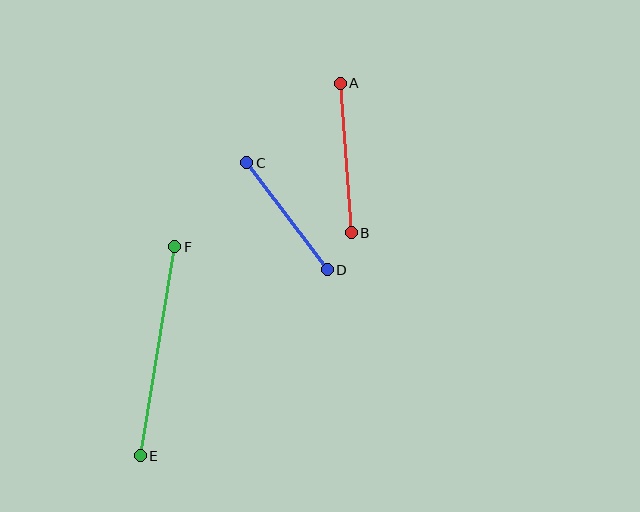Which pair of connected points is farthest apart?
Points E and F are farthest apart.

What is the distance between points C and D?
The distance is approximately 134 pixels.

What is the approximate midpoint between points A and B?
The midpoint is at approximately (346, 158) pixels.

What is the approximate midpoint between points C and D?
The midpoint is at approximately (287, 216) pixels.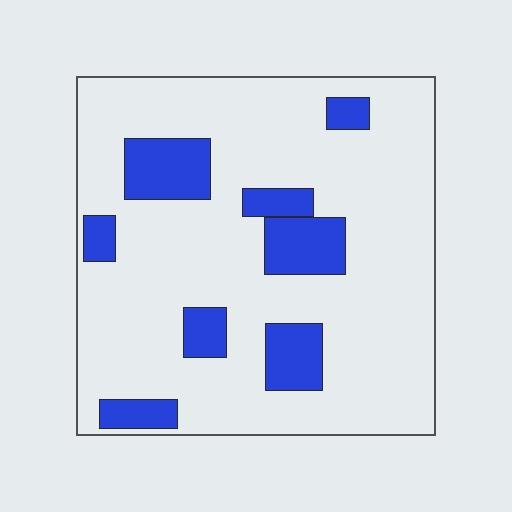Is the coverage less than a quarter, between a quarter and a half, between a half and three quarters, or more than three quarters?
Less than a quarter.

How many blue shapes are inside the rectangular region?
8.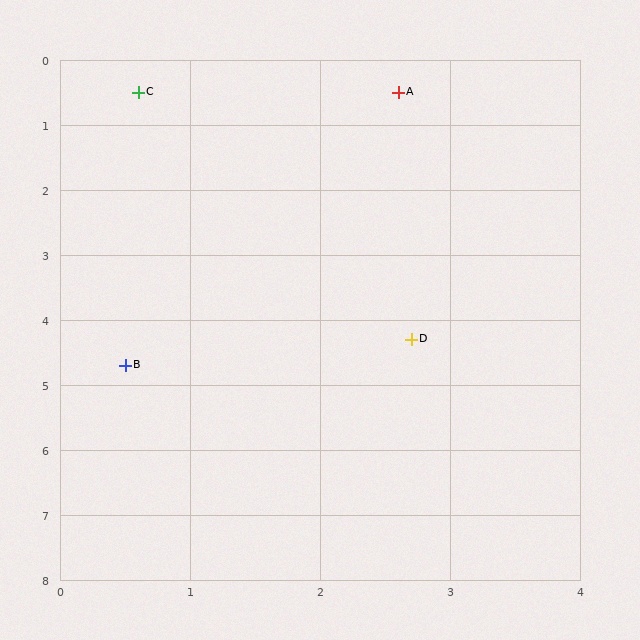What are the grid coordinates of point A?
Point A is at approximately (2.6, 0.5).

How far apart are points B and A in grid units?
Points B and A are about 4.7 grid units apart.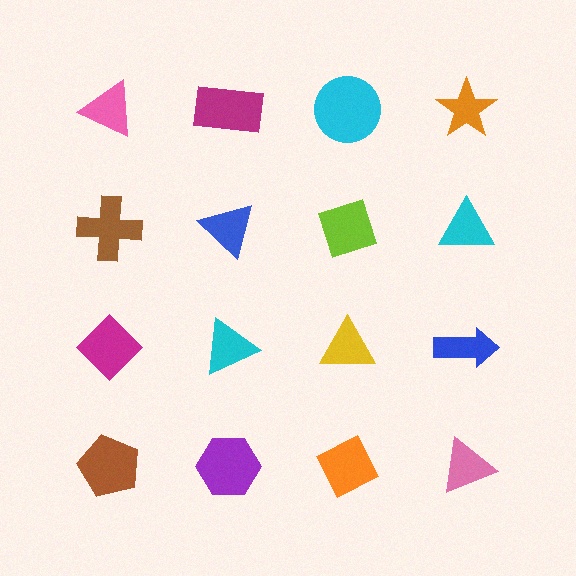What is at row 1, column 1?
A pink triangle.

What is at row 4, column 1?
A brown pentagon.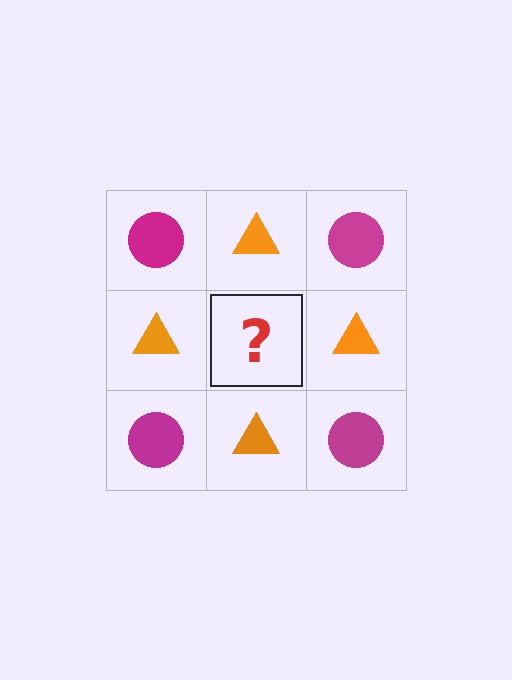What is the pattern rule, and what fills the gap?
The rule is that it alternates magenta circle and orange triangle in a checkerboard pattern. The gap should be filled with a magenta circle.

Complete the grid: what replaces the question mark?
The question mark should be replaced with a magenta circle.